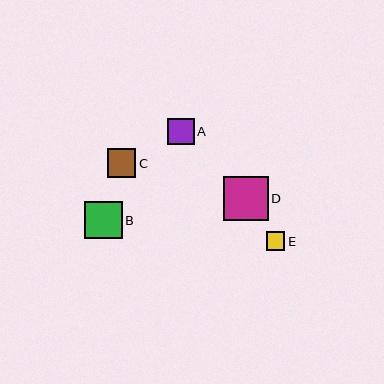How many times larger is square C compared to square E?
Square C is approximately 1.5 times the size of square E.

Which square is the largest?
Square D is the largest with a size of approximately 44 pixels.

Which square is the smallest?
Square E is the smallest with a size of approximately 18 pixels.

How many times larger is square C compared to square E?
Square C is approximately 1.5 times the size of square E.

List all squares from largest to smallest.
From largest to smallest: D, B, C, A, E.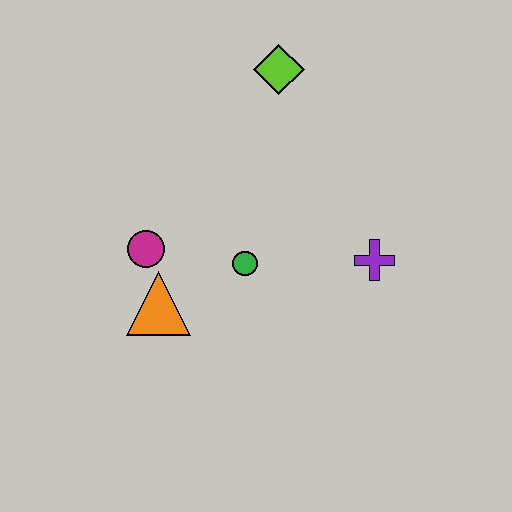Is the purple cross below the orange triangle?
No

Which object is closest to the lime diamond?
The green circle is closest to the lime diamond.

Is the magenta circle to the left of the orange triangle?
Yes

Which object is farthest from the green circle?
The lime diamond is farthest from the green circle.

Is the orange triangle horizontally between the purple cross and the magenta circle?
Yes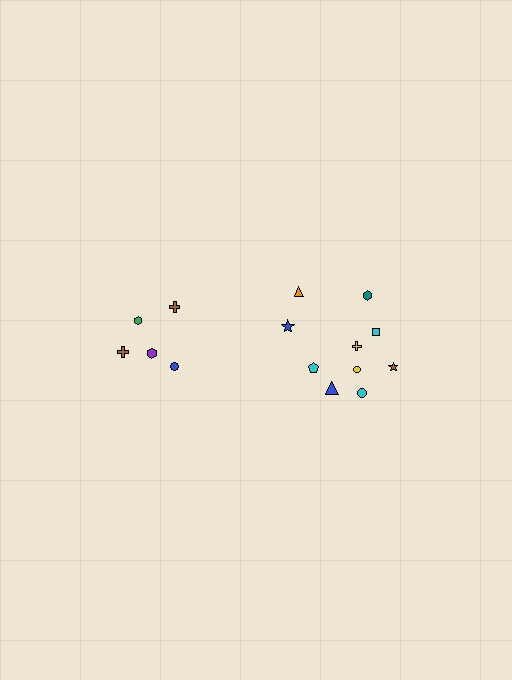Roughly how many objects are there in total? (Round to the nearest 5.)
Roughly 15 objects in total.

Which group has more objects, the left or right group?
The right group.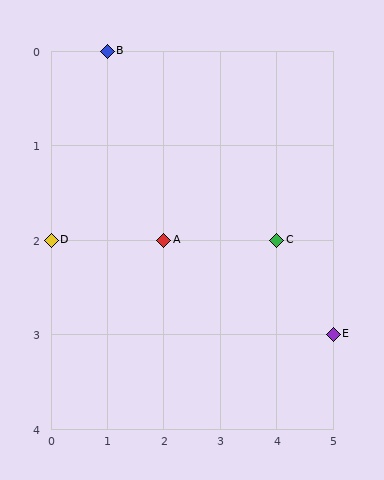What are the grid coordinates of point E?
Point E is at grid coordinates (5, 3).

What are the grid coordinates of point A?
Point A is at grid coordinates (2, 2).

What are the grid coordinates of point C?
Point C is at grid coordinates (4, 2).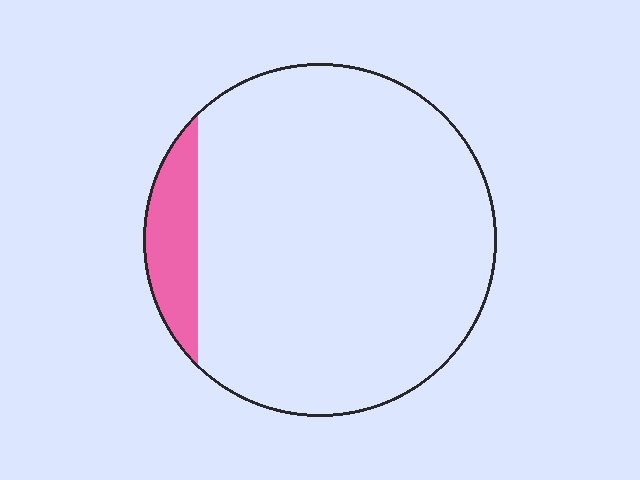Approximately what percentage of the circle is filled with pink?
Approximately 10%.